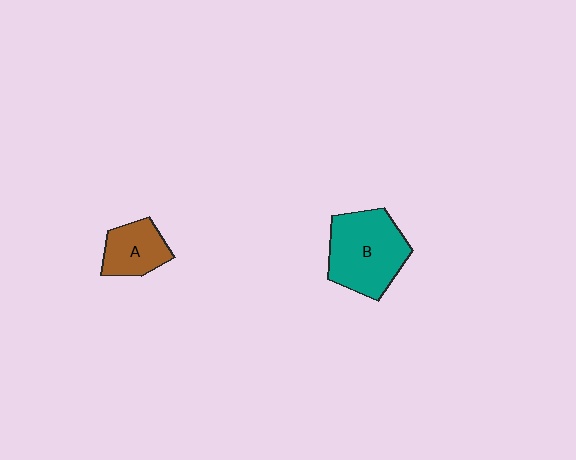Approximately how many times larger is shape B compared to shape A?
Approximately 1.8 times.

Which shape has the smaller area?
Shape A (brown).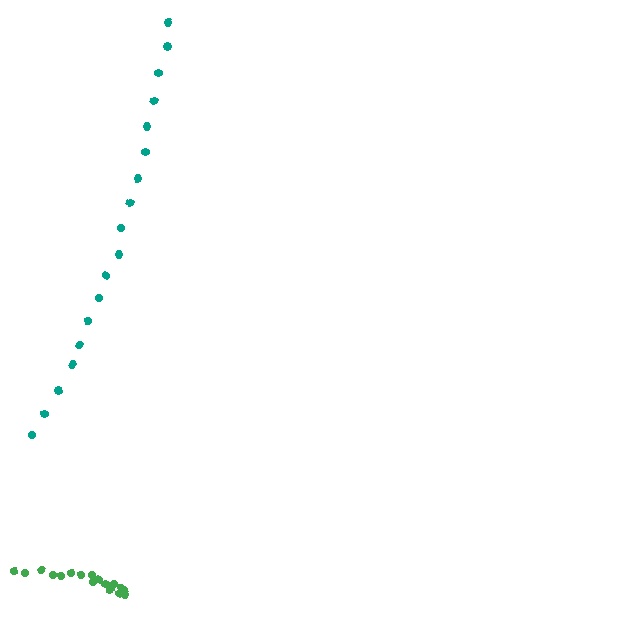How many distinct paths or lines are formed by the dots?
There are 2 distinct paths.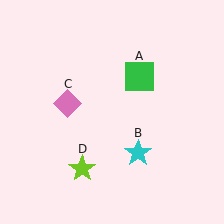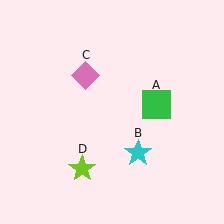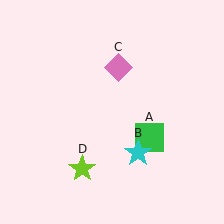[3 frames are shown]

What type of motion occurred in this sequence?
The green square (object A), pink diamond (object C) rotated clockwise around the center of the scene.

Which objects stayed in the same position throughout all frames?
Cyan star (object B) and lime star (object D) remained stationary.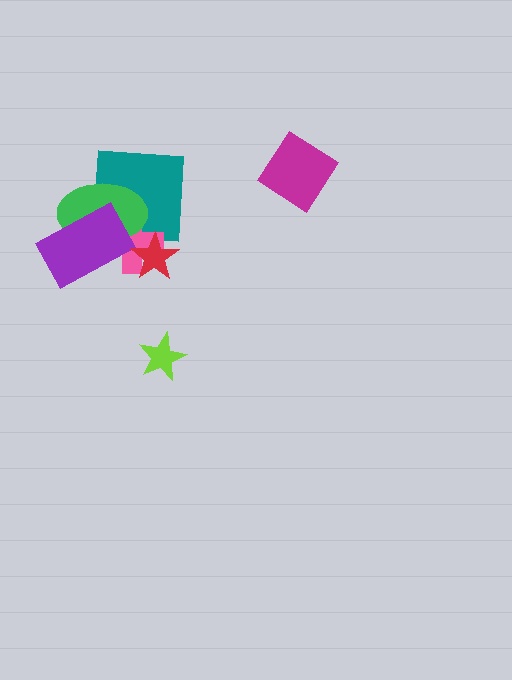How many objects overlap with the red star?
1 object overlaps with the red star.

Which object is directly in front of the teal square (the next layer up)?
The pink cross is directly in front of the teal square.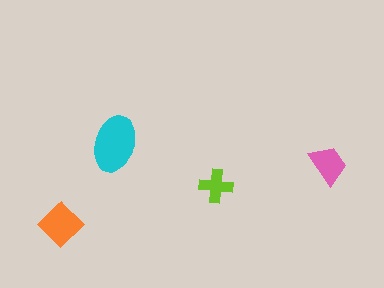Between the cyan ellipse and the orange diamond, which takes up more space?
The cyan ellipse.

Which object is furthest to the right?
The pink trapezoid is rightmost.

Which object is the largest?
The cyan ellipse.